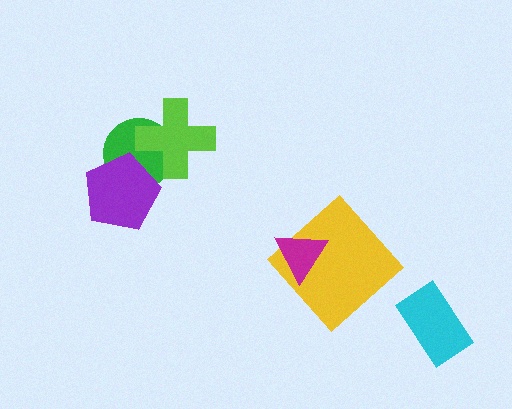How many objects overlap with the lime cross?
1 object overlaps with the lime cross.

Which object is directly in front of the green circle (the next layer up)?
The purple pentagon is directly in front of the green circle.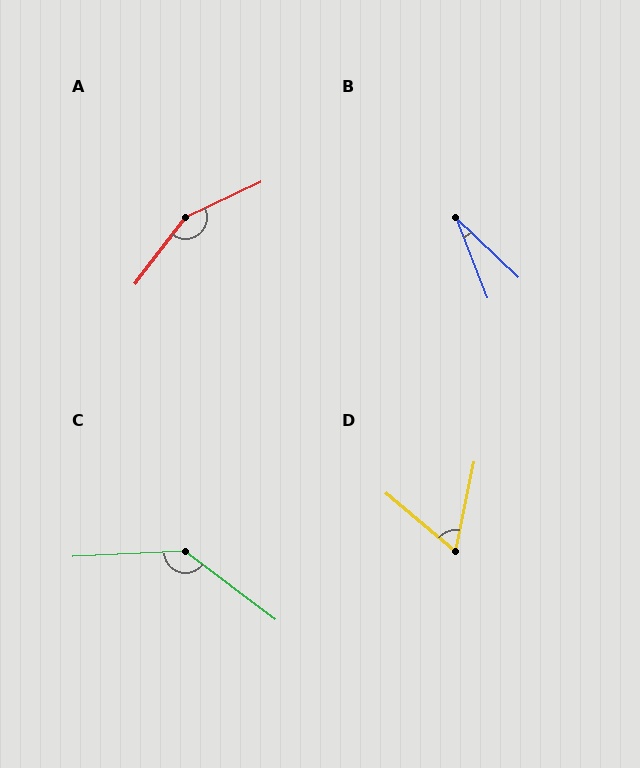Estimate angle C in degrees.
Approximately 140 degrees.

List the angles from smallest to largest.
B (25°), D (61°), C (140°), A (153°).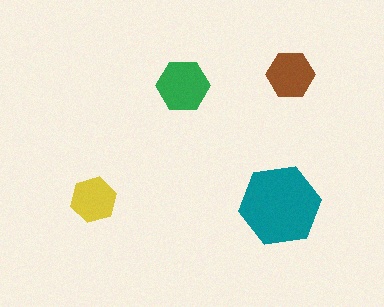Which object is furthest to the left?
The yellow hexagon is leftmost.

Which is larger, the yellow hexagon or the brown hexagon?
The brown one.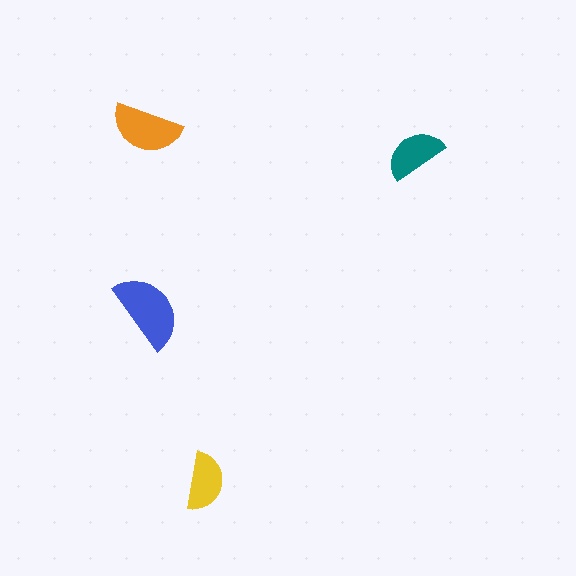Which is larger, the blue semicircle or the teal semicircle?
The blue one.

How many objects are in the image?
There are 4 objects in the image.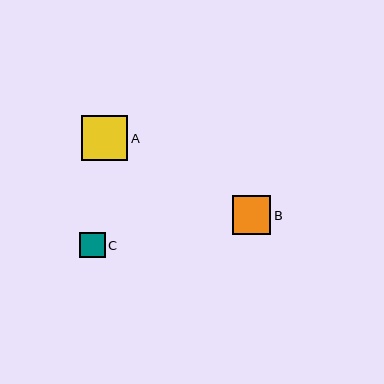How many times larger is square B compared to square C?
Square B is approximately 1.5 times the size of square C.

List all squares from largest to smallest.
From largest to smallest: A, B, C.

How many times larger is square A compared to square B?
Square A is approximately 1.2 times the size of square B.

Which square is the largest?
Square A is the largest with a size of approximately 46 pixels.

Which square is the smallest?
Square C is the smallest with a size of approximately 25 pixels.